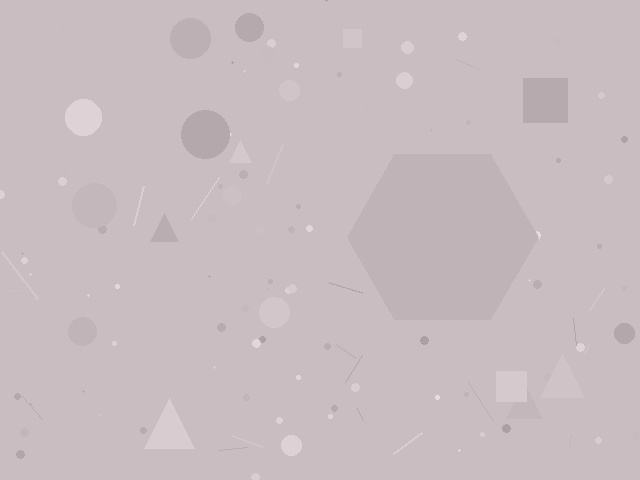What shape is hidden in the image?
A hexagon is hidden in the image.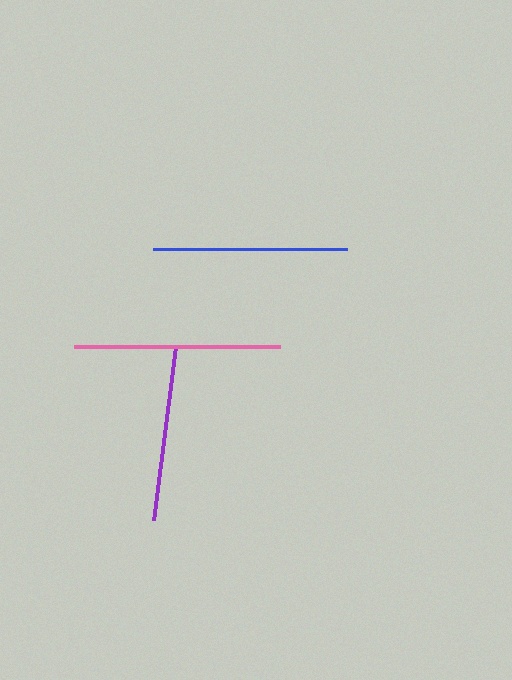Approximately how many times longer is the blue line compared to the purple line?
The blue line is approximately 1.1 times the length of the purple line.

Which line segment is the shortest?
The purple line is the shortest at approximately 175 pixels.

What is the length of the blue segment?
The blue segment is approximately 194 pixels long.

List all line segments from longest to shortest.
From longest to shortest: pink, blue, purple.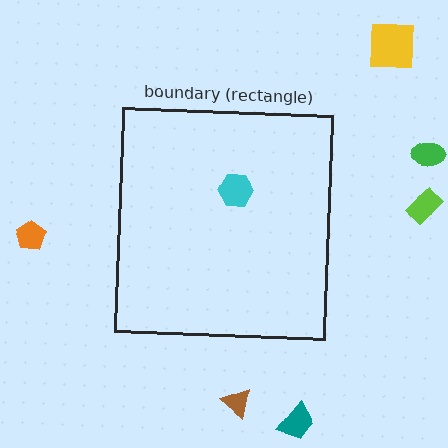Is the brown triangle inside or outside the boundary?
Outside.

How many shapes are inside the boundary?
1 inside, 6 outside.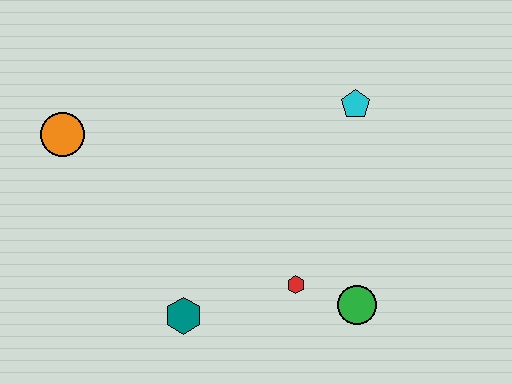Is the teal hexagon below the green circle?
Yes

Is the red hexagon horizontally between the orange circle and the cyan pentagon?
Yes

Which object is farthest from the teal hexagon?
The cyan pentagon is farthest from the teal hexagon.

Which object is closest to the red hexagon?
The green circle is closest to the red hexagon.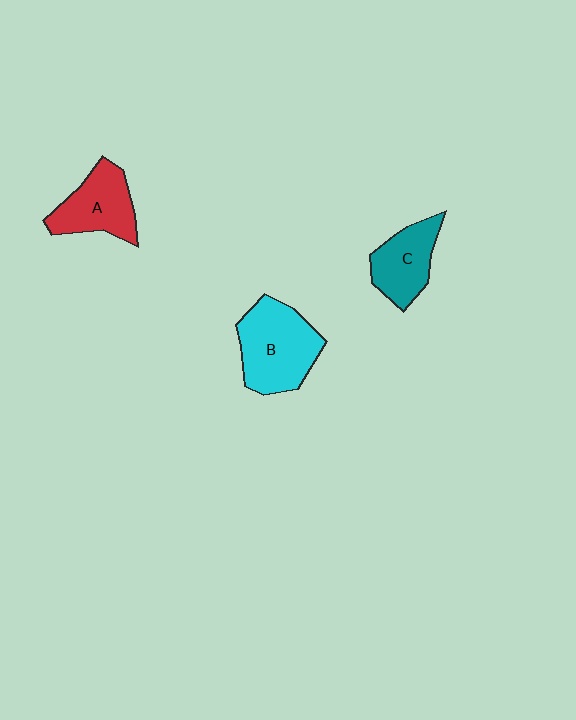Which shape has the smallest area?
Shape C (teal).